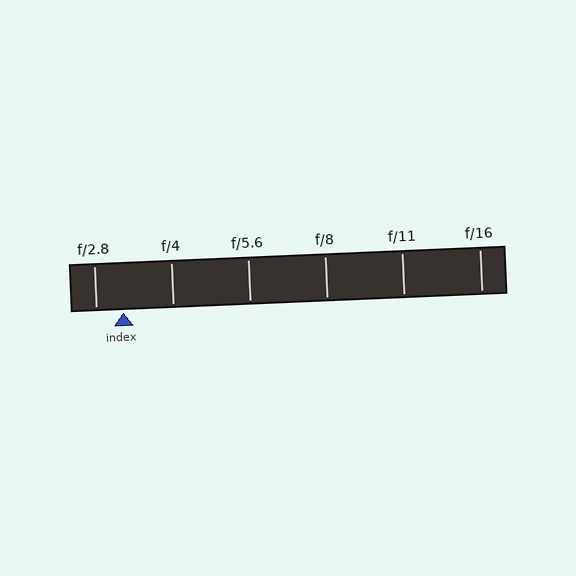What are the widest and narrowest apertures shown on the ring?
The widest aperture shown is f/2.8 and the narrowest is f/16.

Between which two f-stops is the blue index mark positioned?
The index mark is between f/2.8 and f/4.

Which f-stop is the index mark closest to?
The index mark is closest to f/2.8.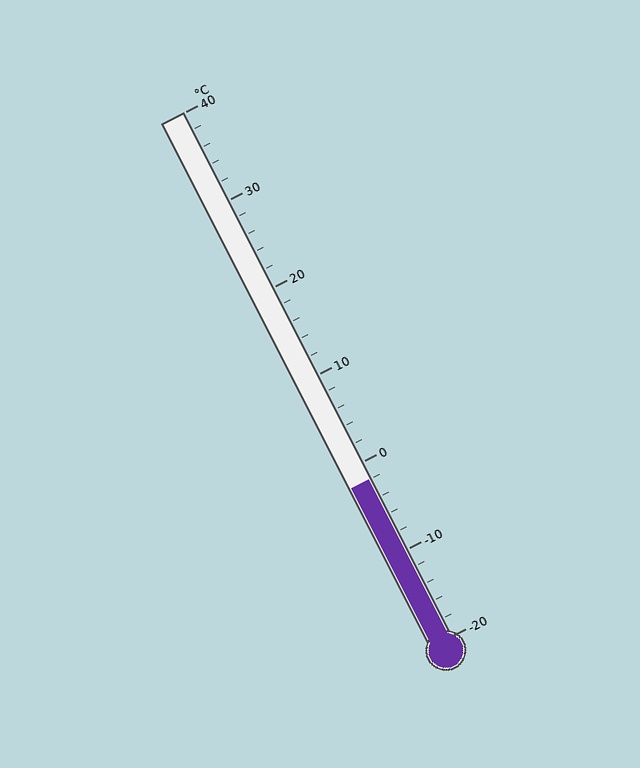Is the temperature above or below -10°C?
The temperature is above -10°C.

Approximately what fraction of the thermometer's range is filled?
The thermometer is filled to approximately 30% of its range.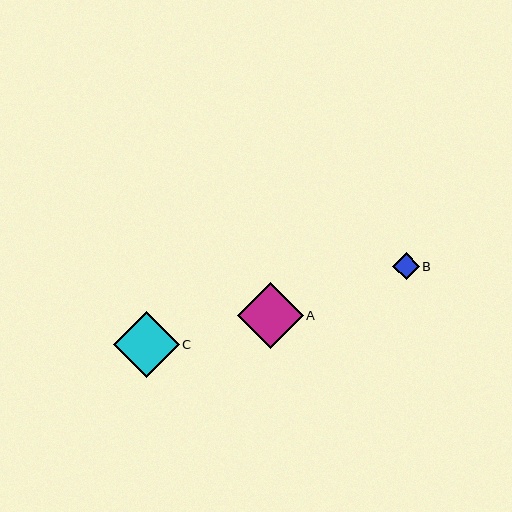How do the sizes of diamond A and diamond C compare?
Diamond A and diamond C are approximately the same size.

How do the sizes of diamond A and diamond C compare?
Diamond A and diamond C are approximately the same size.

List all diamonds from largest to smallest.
From largest to smallest: A, C, B.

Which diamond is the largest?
Diamond A is the largest with a size of approximately 66 pixels.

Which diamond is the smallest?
Diamond B is the smallest with a size of approximately 27 pixels.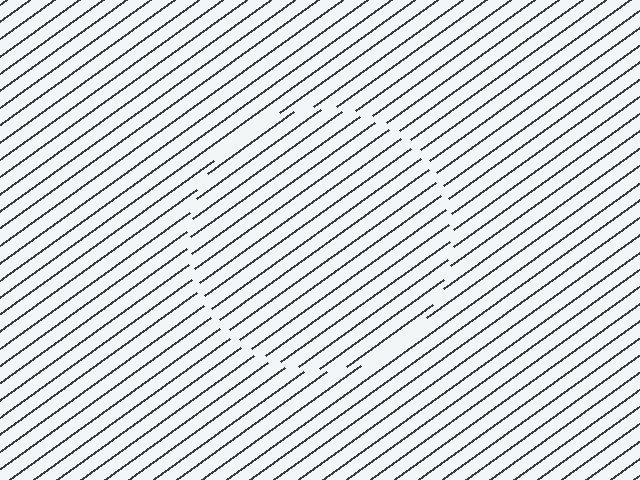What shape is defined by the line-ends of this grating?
An illusory circle. The interior of the shape contains the same grating, shifted by half a period — the contour is defined by the phase discontinuity where line-ends from the inner and outer gratings abut.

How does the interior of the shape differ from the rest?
The interior of the shape contains the same grating, shifted by half a period — the contour is defined by the phase discontinuity where line-ends from the inner and outer gratings abut.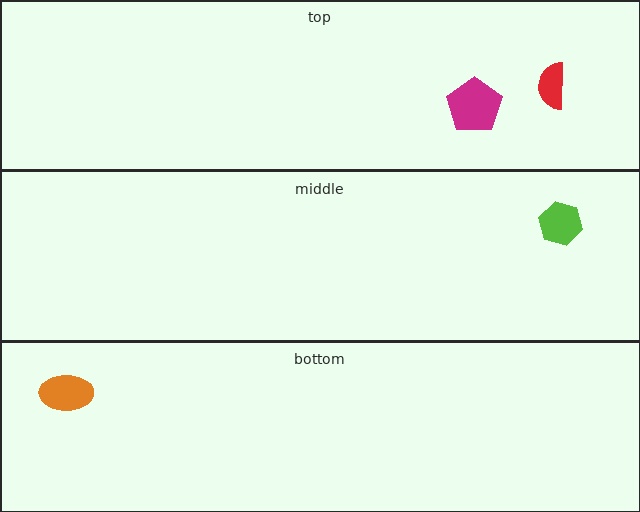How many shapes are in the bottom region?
1.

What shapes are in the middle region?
The lime hexagon.